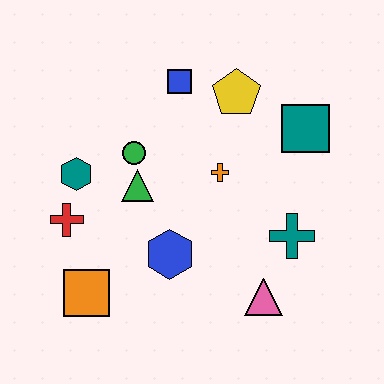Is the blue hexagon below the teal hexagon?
Yes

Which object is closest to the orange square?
The red cross is closest to the orange square.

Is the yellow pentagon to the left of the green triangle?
No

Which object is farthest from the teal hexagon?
The teal square is farthest from the teal hexagon.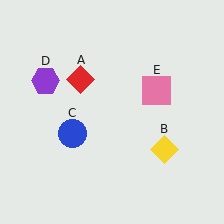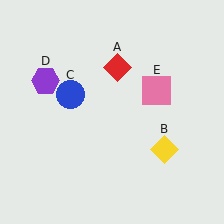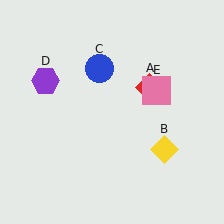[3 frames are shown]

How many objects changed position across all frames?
2 objects changed position: red diamond (object A), blue circle (object C).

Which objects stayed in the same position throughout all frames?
Yellow diamond (object B) and purple hexagon (object D) and pink square (object E) remained stationary.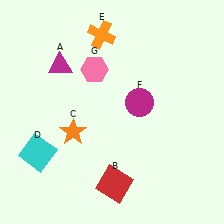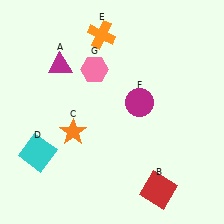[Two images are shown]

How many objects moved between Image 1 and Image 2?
1 object moved between the two images.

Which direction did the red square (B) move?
The red square (B) moved right.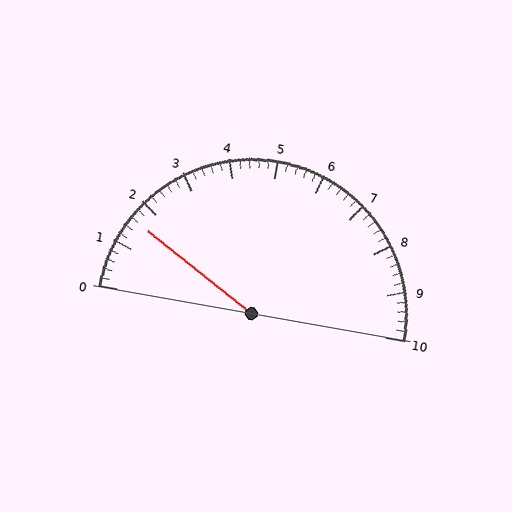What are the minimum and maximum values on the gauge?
The gauge ranges from 0 to 10.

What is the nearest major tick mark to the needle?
The nearest major tick mark is 2.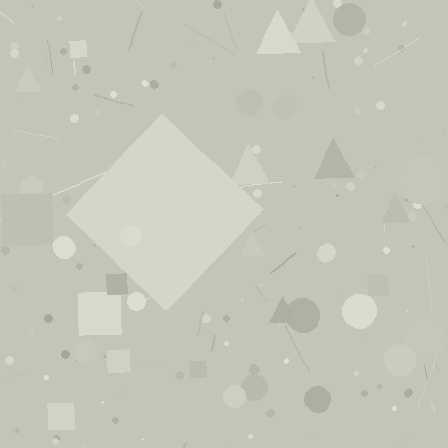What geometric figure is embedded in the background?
A diamond is embedded in the background.